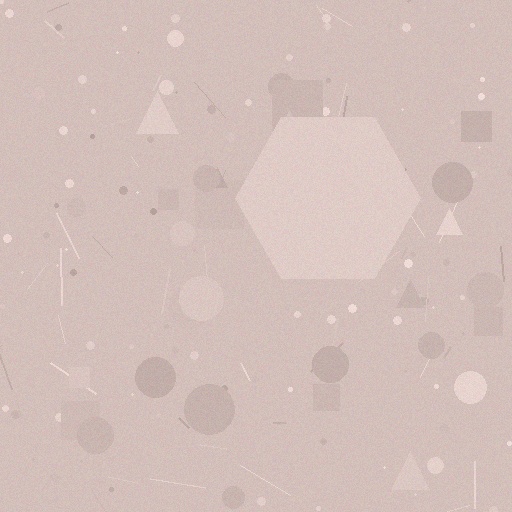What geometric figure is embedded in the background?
A hexagon is embedded in the background.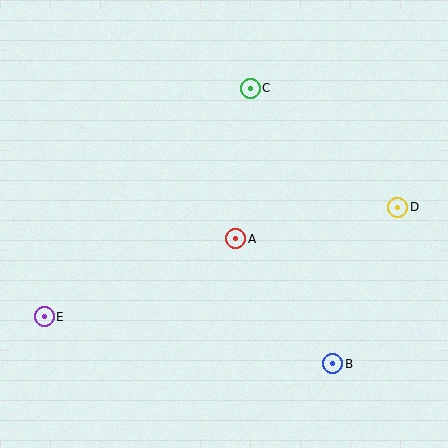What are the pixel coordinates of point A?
Point A is at (236, 239).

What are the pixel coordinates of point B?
Point B is at (333, 364).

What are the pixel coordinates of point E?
Point E is at (44, 317).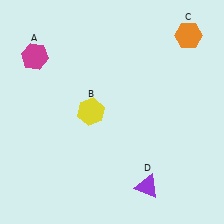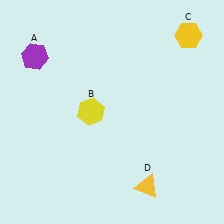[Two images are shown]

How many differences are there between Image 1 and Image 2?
There are 3 differences between the two images.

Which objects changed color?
A changed from magenta to purple. C changed from orange to yellow. D changed from purple to yellow.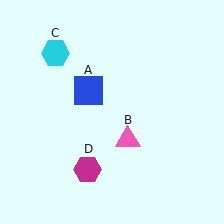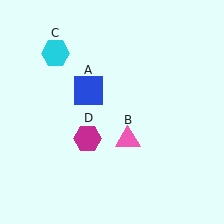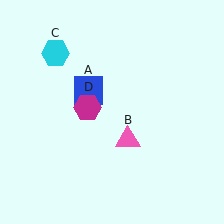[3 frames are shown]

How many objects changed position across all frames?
1 object changed position: magenta hexagon (object D).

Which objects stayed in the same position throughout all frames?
Blue square (object A) and pink triangle (object B) and cyan hexagon (object C) remained stationary.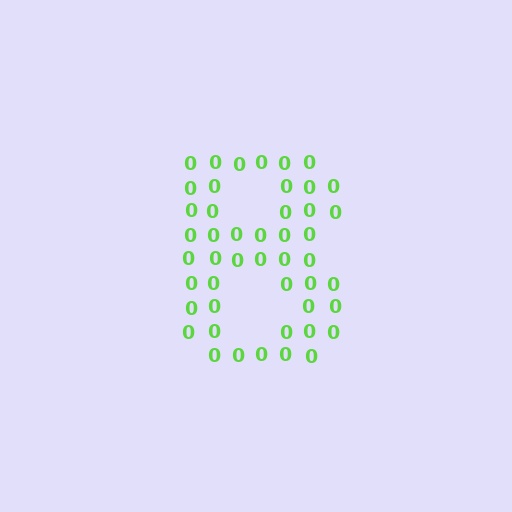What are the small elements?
The small elements are digit 0's.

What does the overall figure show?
The overall figure shows the digit 8.